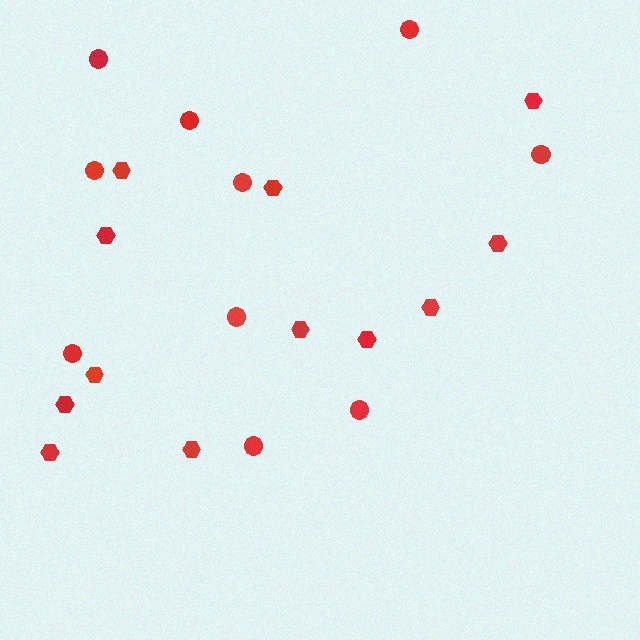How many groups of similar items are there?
There are 2 groups: one group of hexagons (12) and one group of circles (10).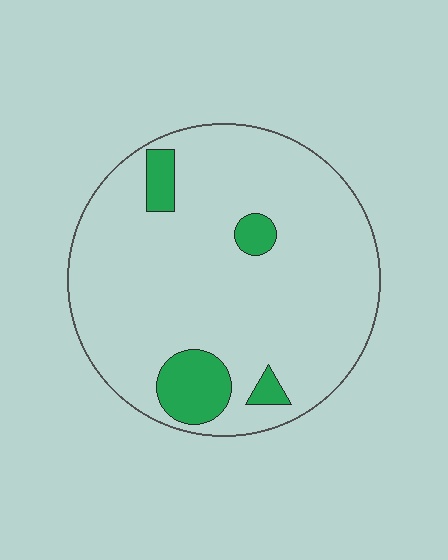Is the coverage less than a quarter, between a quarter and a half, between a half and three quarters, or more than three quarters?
Less than a quarter.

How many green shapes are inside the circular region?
4.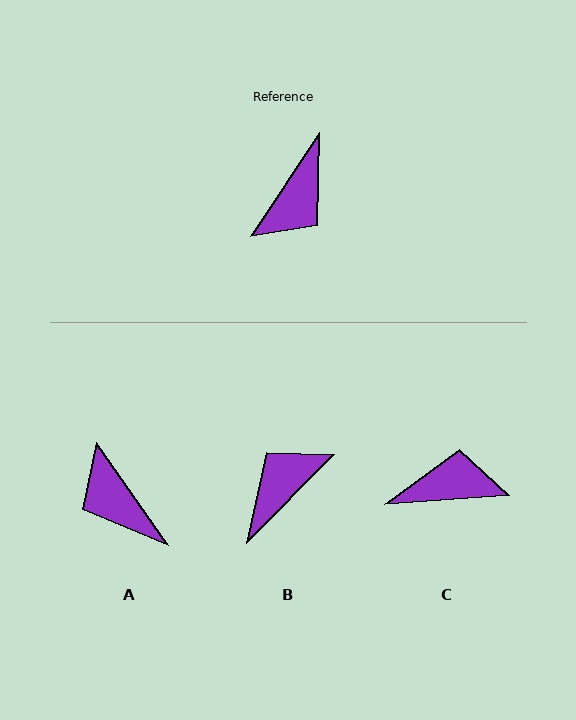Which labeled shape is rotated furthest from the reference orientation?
B, about 169 degrees away.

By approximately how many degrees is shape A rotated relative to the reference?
Approximately 111 degrees clockwise.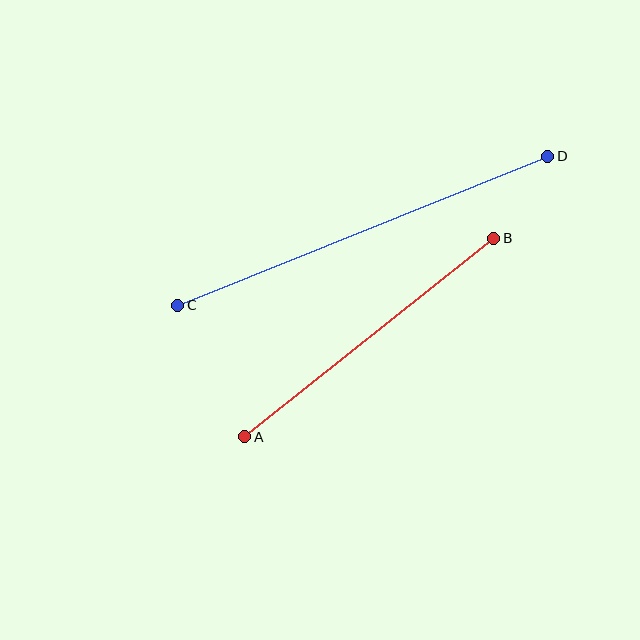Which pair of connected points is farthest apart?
Points C and D are farthest apart.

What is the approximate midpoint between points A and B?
The midpoint is at approximately (369, 338) pixels.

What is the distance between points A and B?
The distance is approximately 318 pixels.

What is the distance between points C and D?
The distance is approximately 399 pixels.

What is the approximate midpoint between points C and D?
The midpoint is at approximately (363, 231) pixels.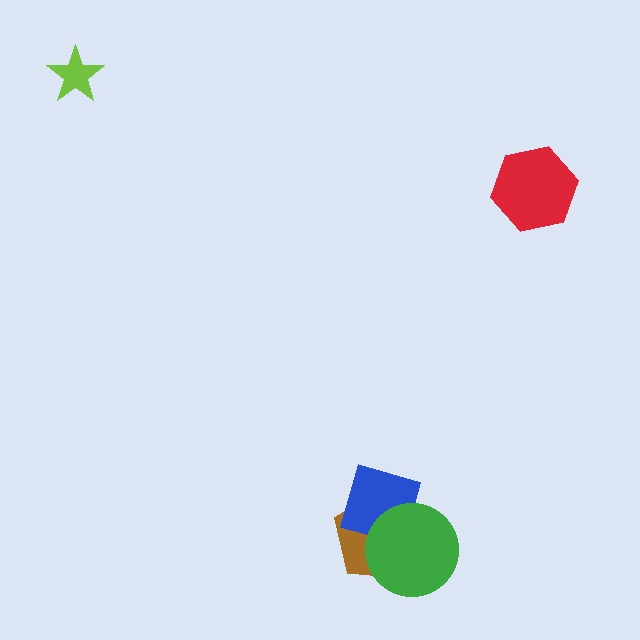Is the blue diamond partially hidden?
Yes, it is partially covered by another shape.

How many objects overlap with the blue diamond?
2 objects overlap with the blue diamond.